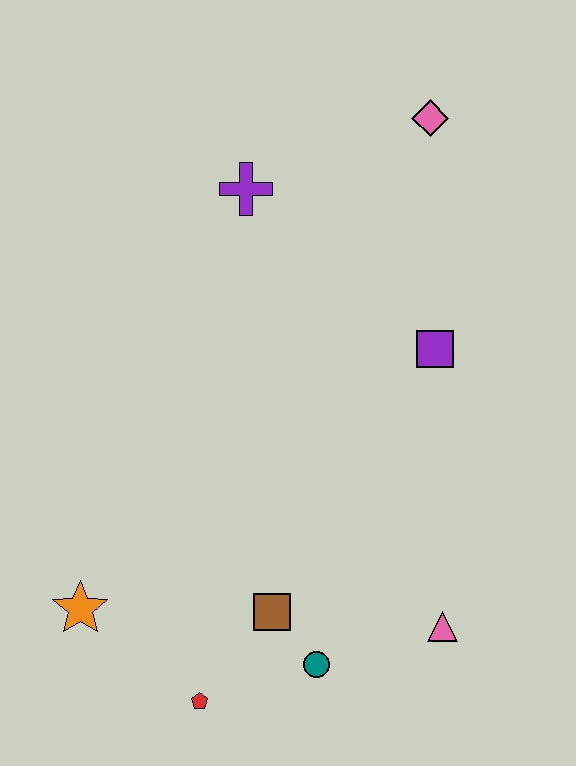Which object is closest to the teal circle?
The brown square is closest to the teal circle.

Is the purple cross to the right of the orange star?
Yes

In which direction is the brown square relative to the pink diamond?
The brown square is below the pink diamond.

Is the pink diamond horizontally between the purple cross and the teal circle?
No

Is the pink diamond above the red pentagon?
Yes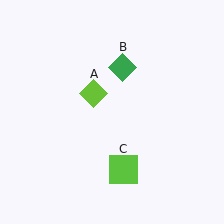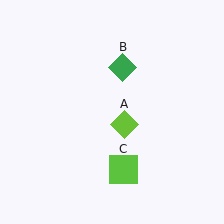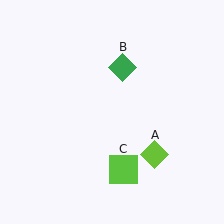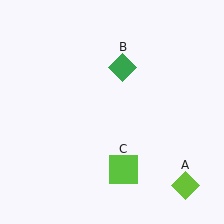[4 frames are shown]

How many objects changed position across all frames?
1 object changed position: lime diamond (object A).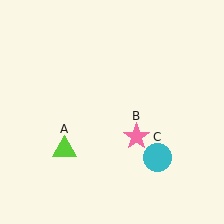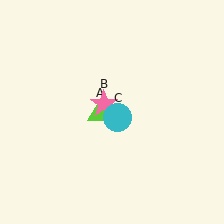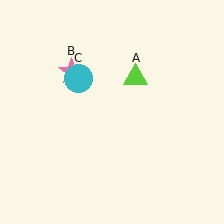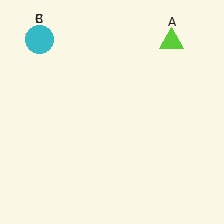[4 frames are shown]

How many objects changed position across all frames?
3 objects changed position: lime triangle (object A), pink star (object B), cyan circle (object C).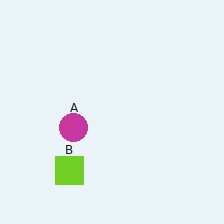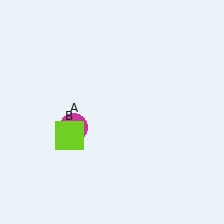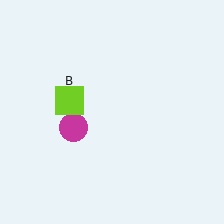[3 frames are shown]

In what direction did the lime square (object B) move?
The lime square (object B) moved up.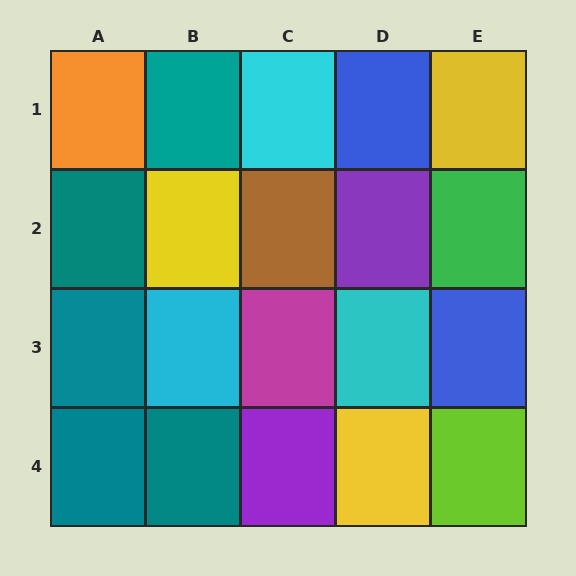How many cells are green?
1 cell is green.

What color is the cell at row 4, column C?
Purple.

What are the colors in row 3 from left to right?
Teal, cyan, magenta, cyan, blue.